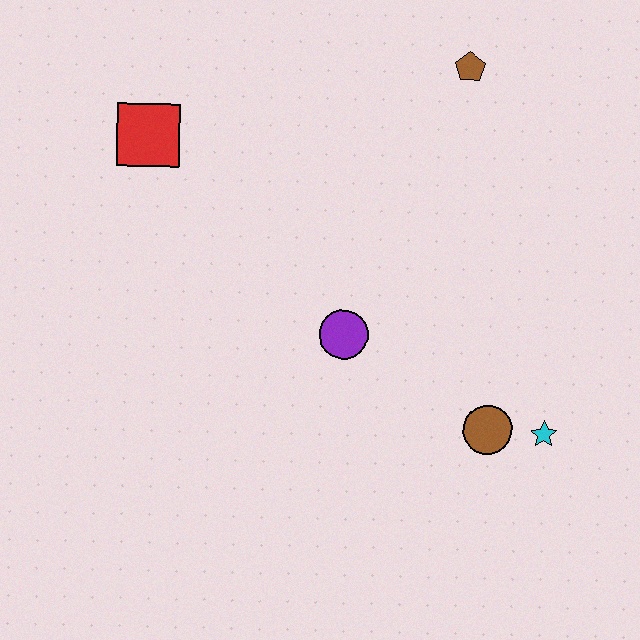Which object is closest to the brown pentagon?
The purple circle is closest to the brown pentagon.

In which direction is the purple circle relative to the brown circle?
The purple circle is to the left of the brown circle.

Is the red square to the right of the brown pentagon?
No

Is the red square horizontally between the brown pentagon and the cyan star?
No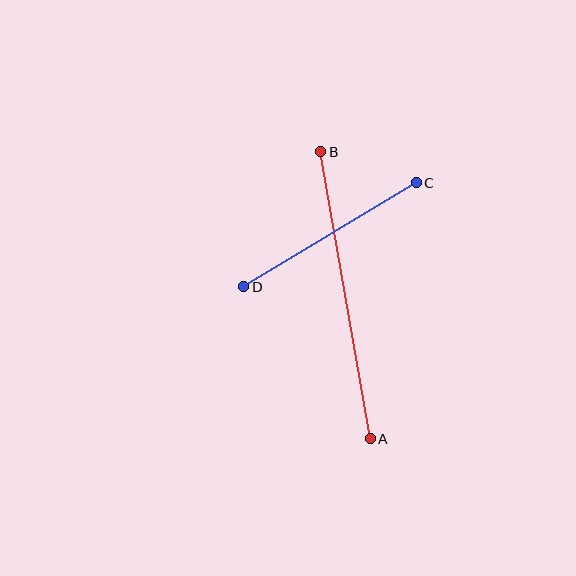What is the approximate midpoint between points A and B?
The midpoint is at approximately (345, 295) pixels.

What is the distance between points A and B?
The distance is approximately 291 pixels.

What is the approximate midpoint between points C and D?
The midpoint is at approximately (330, 235) pixels.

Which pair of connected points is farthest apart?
Points A and B are farthest apart.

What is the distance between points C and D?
The distance is approximately 202 pixels.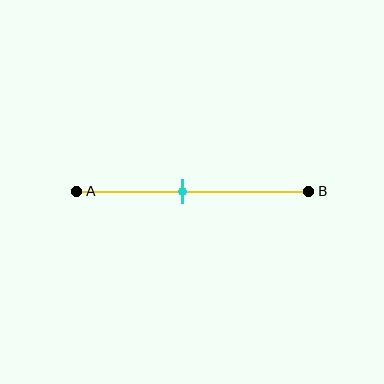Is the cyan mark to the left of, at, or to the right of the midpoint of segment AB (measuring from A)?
The cyan mark is to the left of the midpoint of segment AB.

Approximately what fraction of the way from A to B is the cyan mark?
The cyan mark is approximately 45% of the way from A to B.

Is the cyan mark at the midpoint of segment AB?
No, the mark is at about 45% from A, not at the 50% midpoint.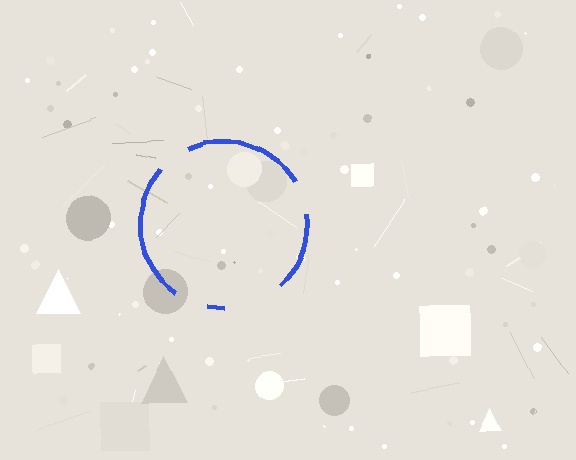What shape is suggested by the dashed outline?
The dashed outline suggests a circle.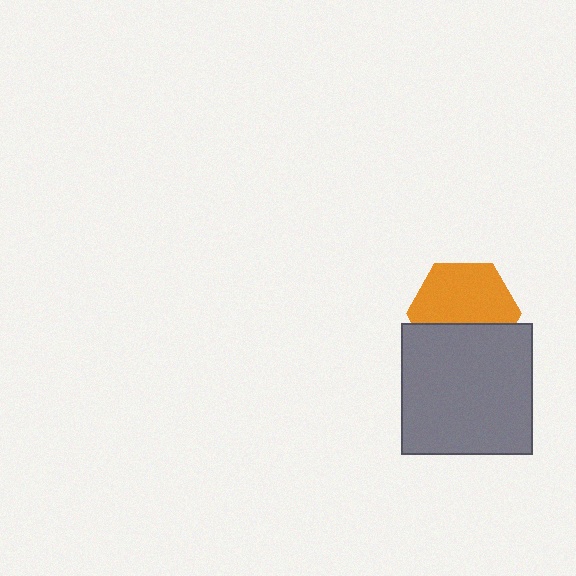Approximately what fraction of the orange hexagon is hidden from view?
Roughly 37% of the orange hexagon is hidden behind the gray square.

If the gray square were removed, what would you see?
You would see the complete orange hexagon.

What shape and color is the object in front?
The object in front is a gray square.